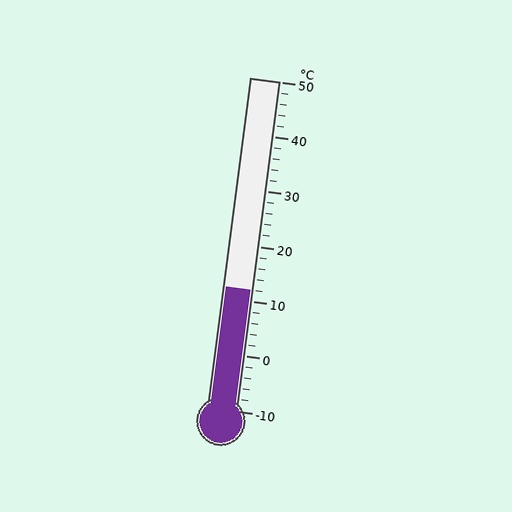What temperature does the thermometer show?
The thermometer shows approximately 12°C.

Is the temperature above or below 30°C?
The temperature is below 30°C.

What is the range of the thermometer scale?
The thermometer scale ranges from -10°C to 50°C.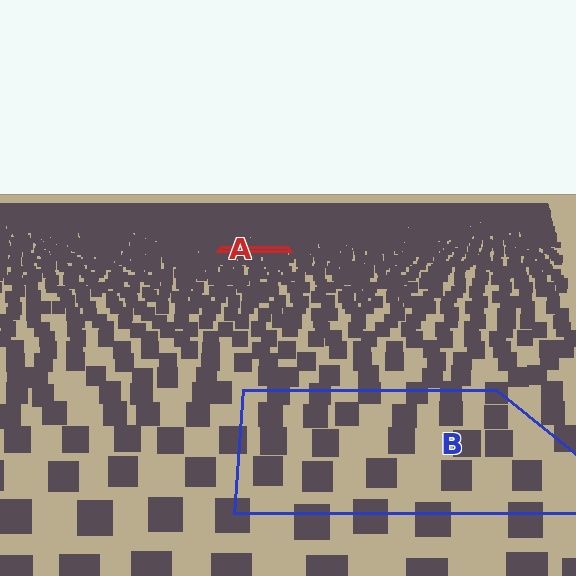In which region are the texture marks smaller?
The texture marks are smaller in region A, because it is farther away.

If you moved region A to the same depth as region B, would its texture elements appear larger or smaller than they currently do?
They would appear larger. At a closer depth, the same texture elements are projected at a bigger on-screen size.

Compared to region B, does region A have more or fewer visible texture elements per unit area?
Region A has more texture elements per unit area — they are packed more densely because it is farther away.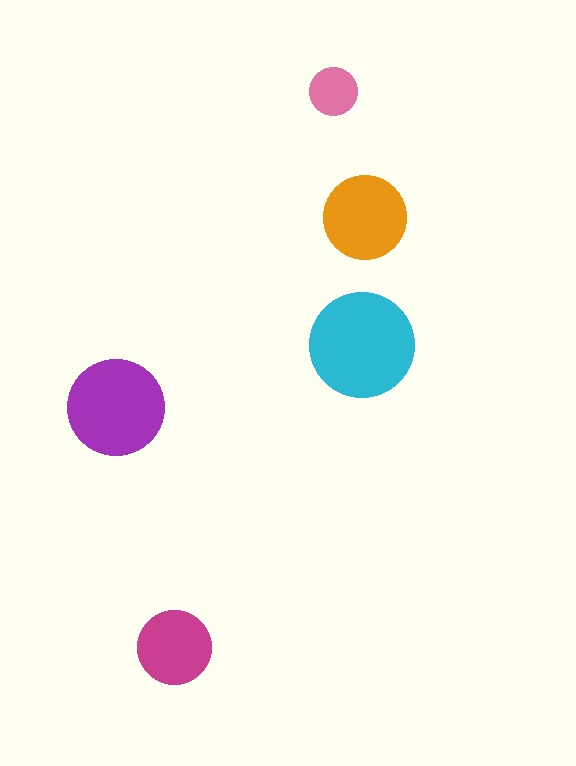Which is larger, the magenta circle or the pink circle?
The magenta one.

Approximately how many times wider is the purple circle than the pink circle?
About 2 times wider.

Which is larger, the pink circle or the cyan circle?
The cyan one.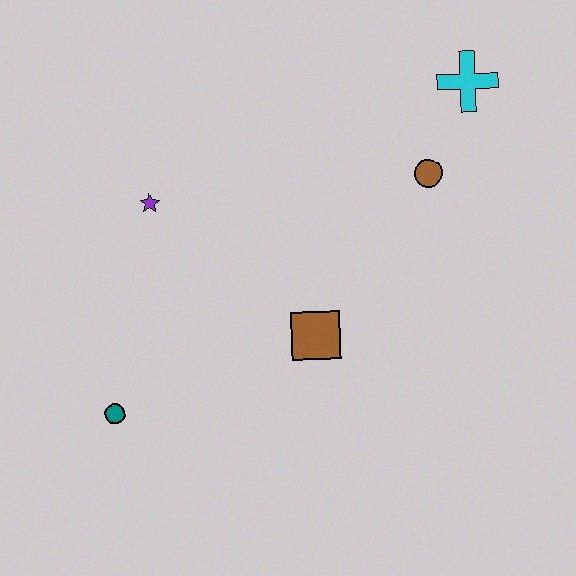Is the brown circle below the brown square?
No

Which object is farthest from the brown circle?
The teal circle is farthest from the brown circle.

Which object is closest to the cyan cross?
The brown circle is closest to the cyan cross.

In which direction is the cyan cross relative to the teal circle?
The cyan cross is to the right of the teal circle.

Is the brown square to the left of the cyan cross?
Yes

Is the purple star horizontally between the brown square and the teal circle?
Yes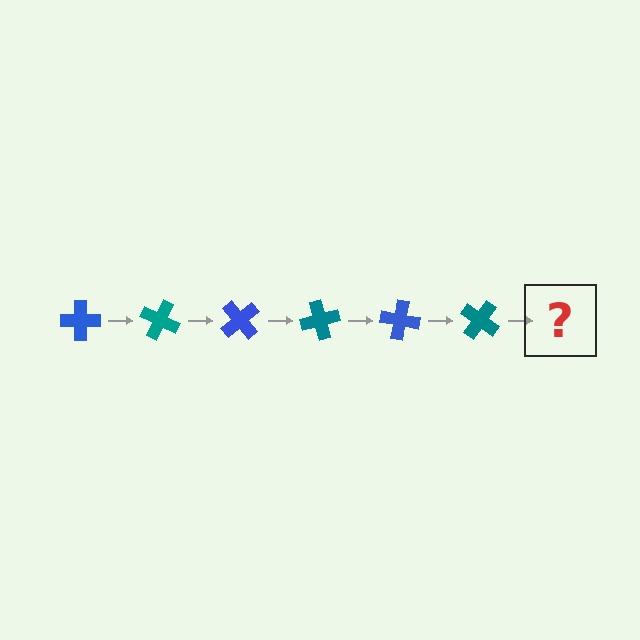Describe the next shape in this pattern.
It should be a blue cross, rotated 150 degrees from the start.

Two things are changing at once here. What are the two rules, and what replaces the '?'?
The two rules are that it rotates 25 degrees each step and the color cycles through blue and teal. The '?' should be a blue cross, rotated 150 degrees from the start.